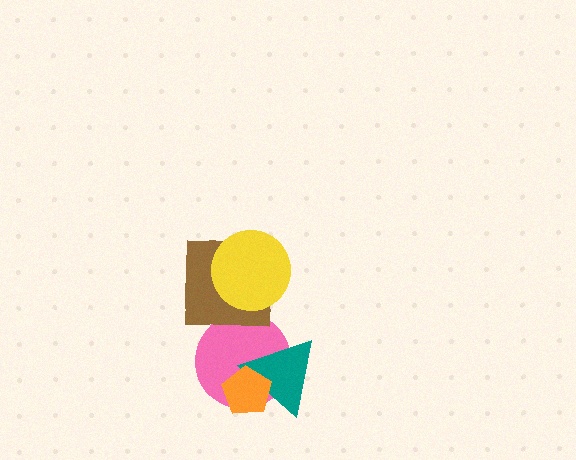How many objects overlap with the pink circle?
3 objects overlap with the pink circle.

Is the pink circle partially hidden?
Yes, it is partially covered by another shape.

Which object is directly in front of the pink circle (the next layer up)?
The teal triangle is directly in front of the pink circle.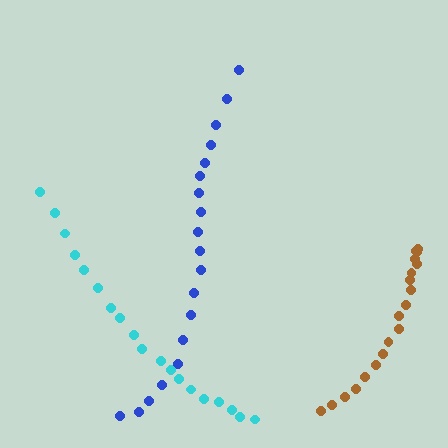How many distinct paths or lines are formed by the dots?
There are 3 distinct paths.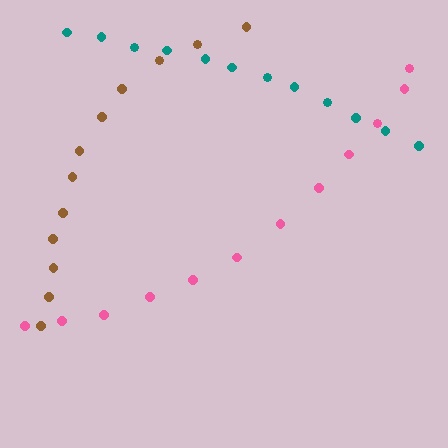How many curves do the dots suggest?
There are 3 distinct paths.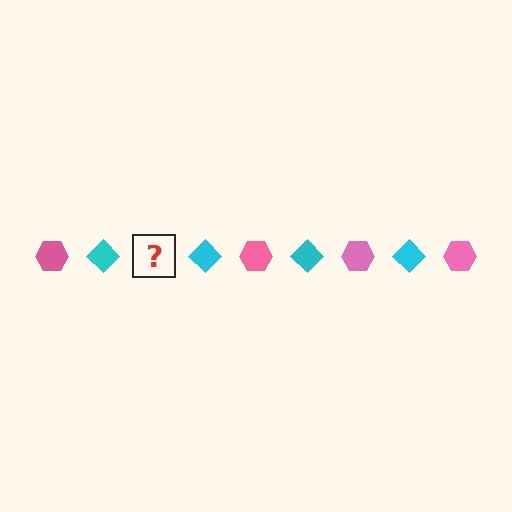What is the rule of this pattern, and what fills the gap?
The rule is that the pattern alternates between pink hexagon and cyan diamond. The gap should be filled with a pink hexagon.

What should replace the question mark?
The question mark should be replaced with a pink hexagon.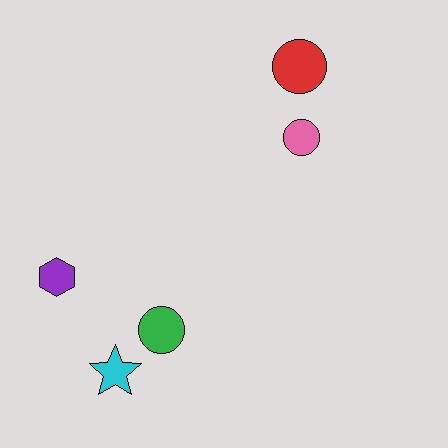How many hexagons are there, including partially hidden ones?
There is 1 hexagon.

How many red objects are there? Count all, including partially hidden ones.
There is 1 red object.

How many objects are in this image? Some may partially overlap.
There are 5 objects.